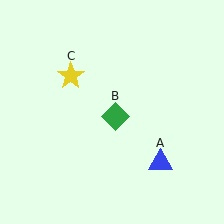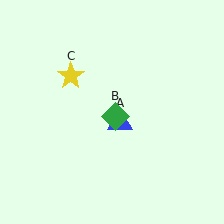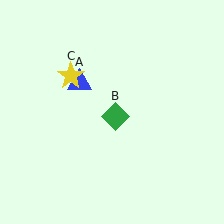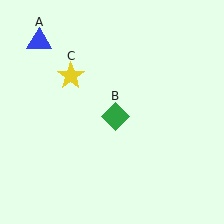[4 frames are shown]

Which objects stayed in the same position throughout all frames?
Green diamond (object B) and yellow star (object C) remained stationary.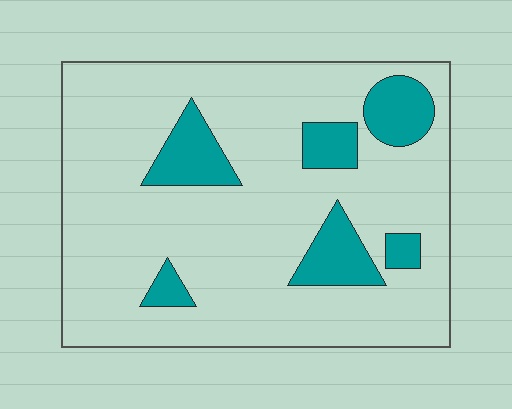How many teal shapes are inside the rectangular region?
6.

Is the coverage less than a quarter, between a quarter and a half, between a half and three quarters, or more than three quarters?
Less than a quarter.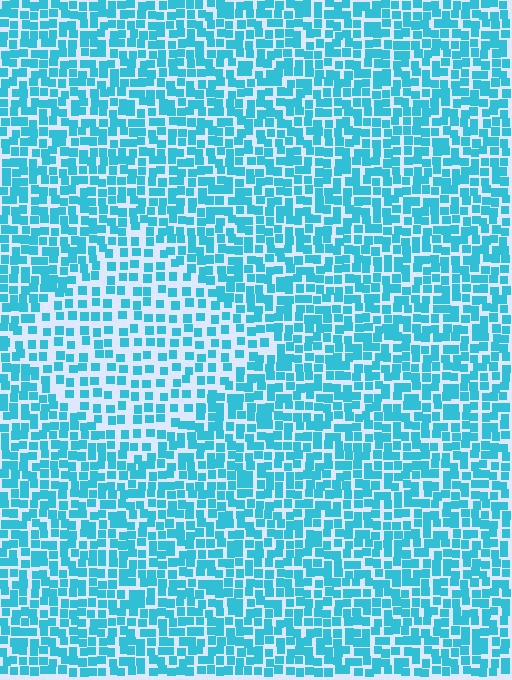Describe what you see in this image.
The image contains small cyan elements arranged at two different densities. A diamond-shaped region is visible where the elements are less densely packed than the surrounding area.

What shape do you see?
I see a diamond.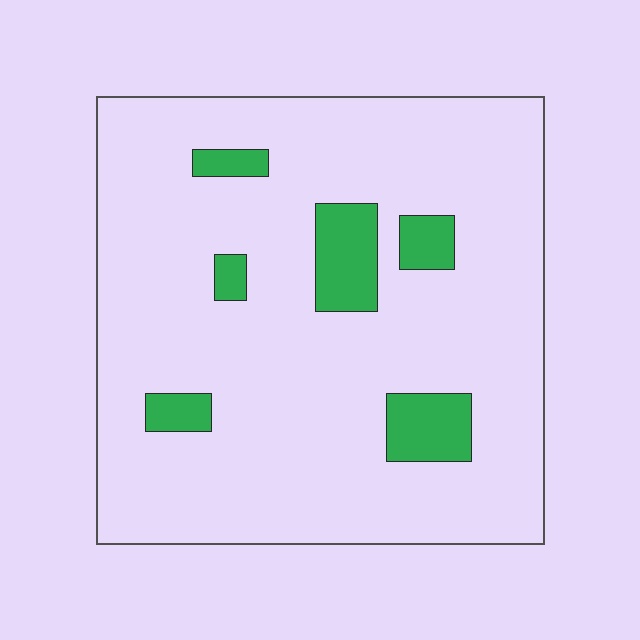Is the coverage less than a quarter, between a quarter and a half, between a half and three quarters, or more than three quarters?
Less than a quarter.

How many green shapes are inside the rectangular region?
6.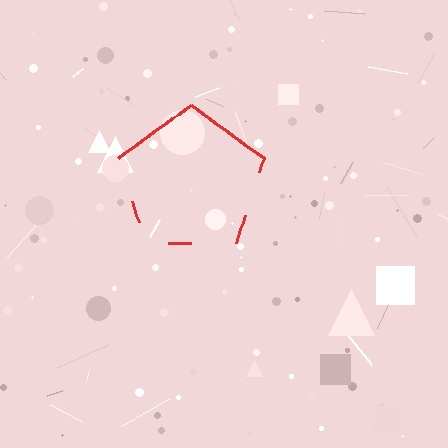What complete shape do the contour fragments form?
The contour fragments form a pentagon.